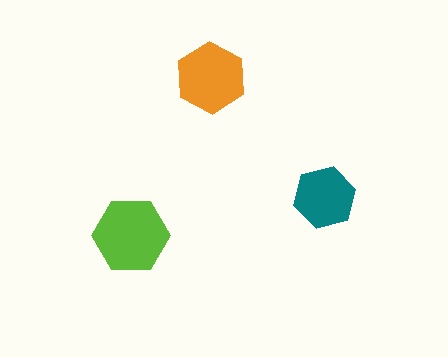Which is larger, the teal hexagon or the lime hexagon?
The lime one.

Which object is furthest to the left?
The lime hexagon is leftmost.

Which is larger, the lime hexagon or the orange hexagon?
The lime one.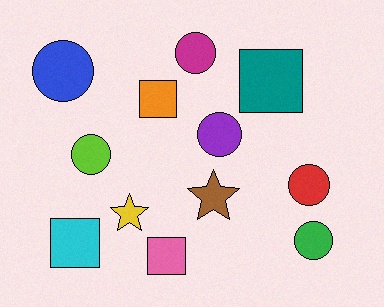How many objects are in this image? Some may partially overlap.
There are 12 objects.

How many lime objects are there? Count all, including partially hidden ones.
There is 1 lime object.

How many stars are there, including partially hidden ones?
There are 2 stars.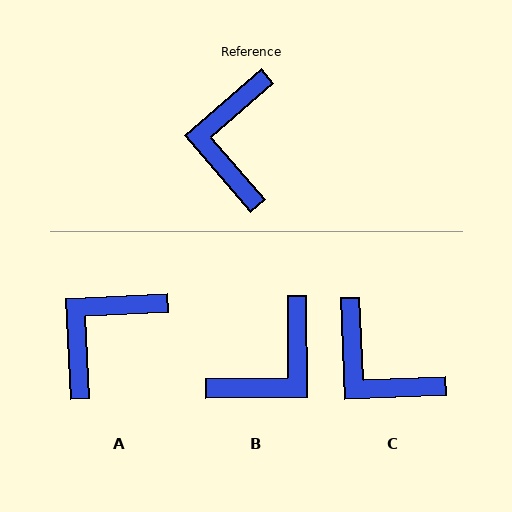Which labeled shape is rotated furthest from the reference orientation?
B, about 140 degrees away.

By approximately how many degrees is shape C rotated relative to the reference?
Approximately 52 degrees counter-clockwise.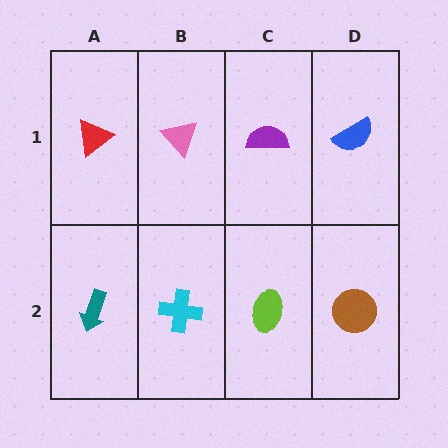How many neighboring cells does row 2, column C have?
3.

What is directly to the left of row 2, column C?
A cyan cross.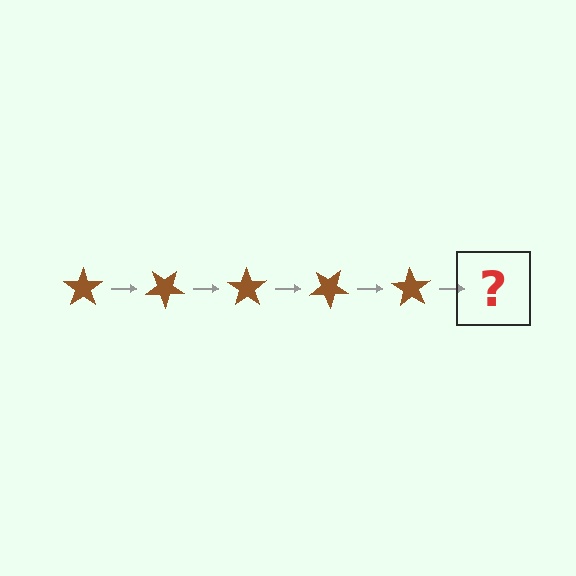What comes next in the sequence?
The next element should be a brown star rotated 175 degrees.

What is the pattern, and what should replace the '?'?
The pattern is that the star rotates 35 degrees each step. The '?' should be a brown star rotated 175 degrees.